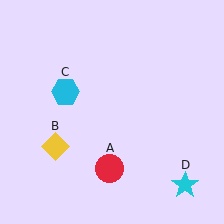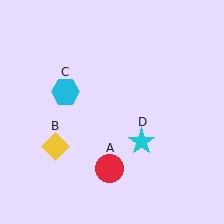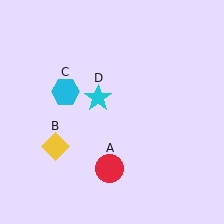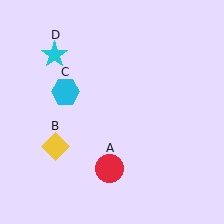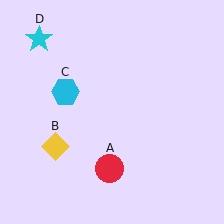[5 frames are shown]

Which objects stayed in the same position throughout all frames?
Red circle (object A) and yellow diamond (object B) and cyan hexagon (object C) remained stationary.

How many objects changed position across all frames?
1 object changed position: cyan star (object D).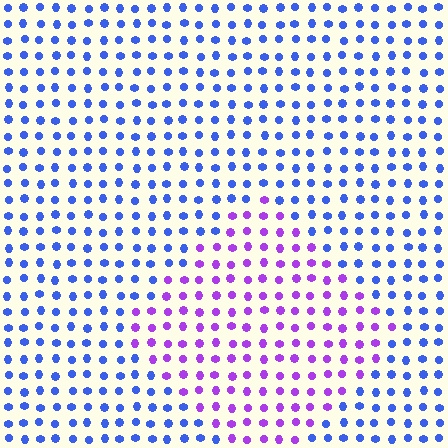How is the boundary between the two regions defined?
The boundary is defined purely by a slight shift in hue (about 52 degrees). Spacing, size, and orientation are identical on both sides.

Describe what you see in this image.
The image is filled with small blue elements in a uniform arrangement. A diamond-shaped region is visible where the elements are tinted to a slightly different hue, forming a subtle color boundary.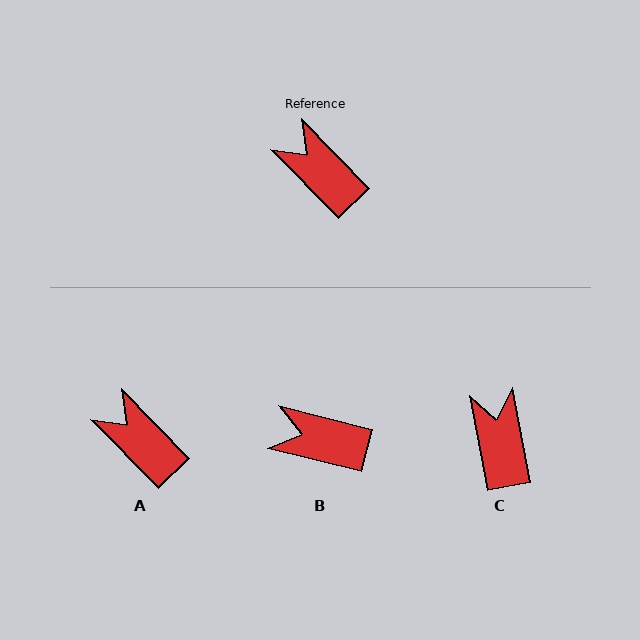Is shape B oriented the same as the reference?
No, it is off by about 32 degrees.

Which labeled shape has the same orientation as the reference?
A.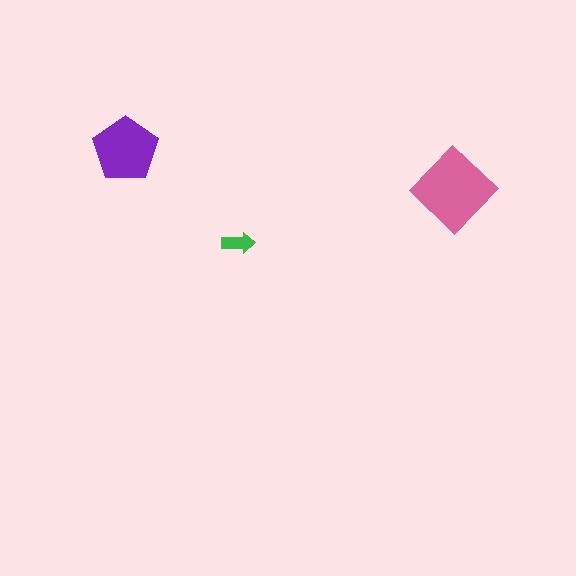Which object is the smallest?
The green arrow.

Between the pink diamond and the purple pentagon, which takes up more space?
The pink diamond.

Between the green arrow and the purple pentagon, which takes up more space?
The purple pentagon.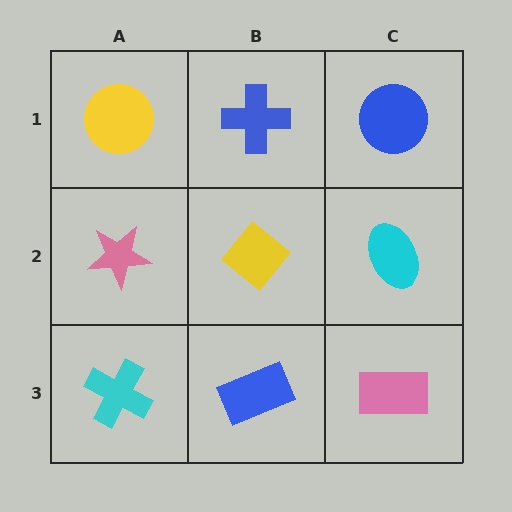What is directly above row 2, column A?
A yellow circle.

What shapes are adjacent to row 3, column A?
A pink star (row 2, column A), a blue rectangle (row 3, column B).